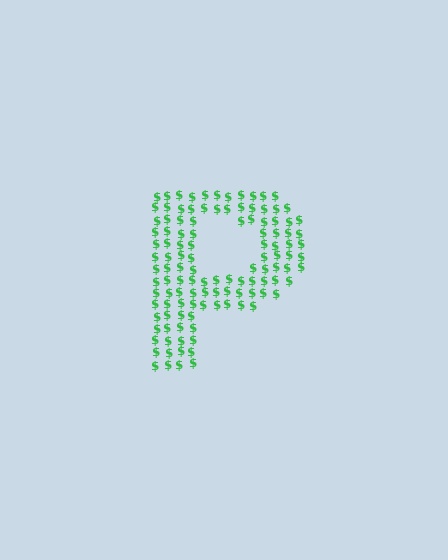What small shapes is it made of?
It is made of small dollar signs.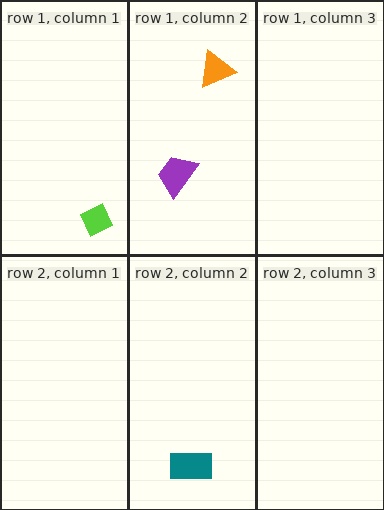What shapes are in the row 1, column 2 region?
The purple trapezoid, the orange triangle.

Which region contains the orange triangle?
The row 1, column 2 region.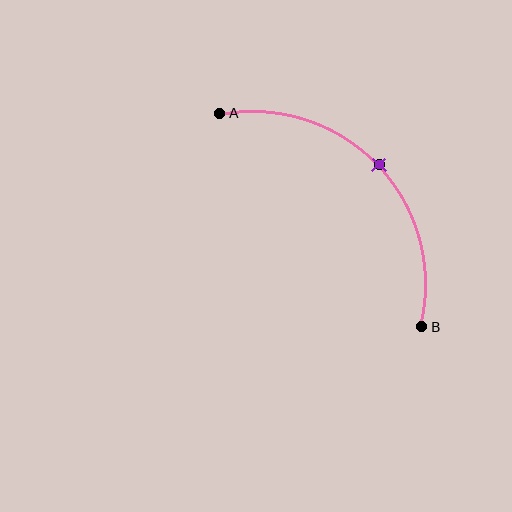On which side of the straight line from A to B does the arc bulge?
The arc bulges above and to the right of the straight line connecting A and B.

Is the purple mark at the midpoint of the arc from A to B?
Yes. The purple mark lies on the arc at equal arc-length from both A and B — it is the arc midpoint.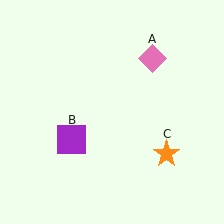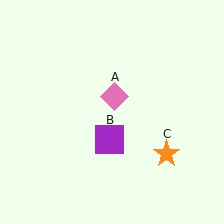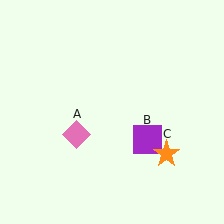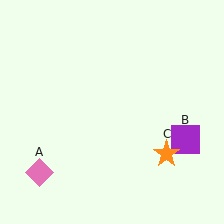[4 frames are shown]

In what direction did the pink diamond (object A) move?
The pink diamond (object A) moved down and to the left.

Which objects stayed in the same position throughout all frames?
Orange star (object C) remained stationary.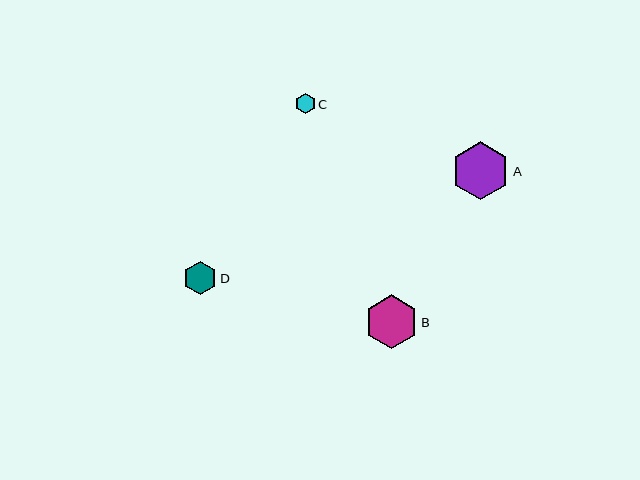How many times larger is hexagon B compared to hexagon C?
Hexagon B is approximately 2.7 times the size of hexagon C.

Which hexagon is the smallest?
Hexagon C is the smallest with a size of approximately 20 pixels.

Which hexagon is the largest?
Hexagon A is the largest with a size of approximately 58 pixels.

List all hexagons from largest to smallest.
From largest to smallest: A, B, D, C.